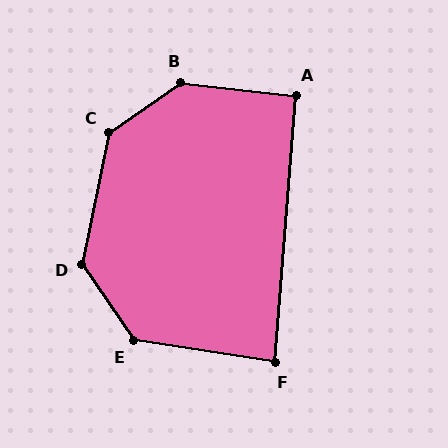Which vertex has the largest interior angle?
B, at approximately 139 degrees.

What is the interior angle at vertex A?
Approximately 92 degrees (approximately right).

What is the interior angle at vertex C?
Approximately 136 degrees (obtuse).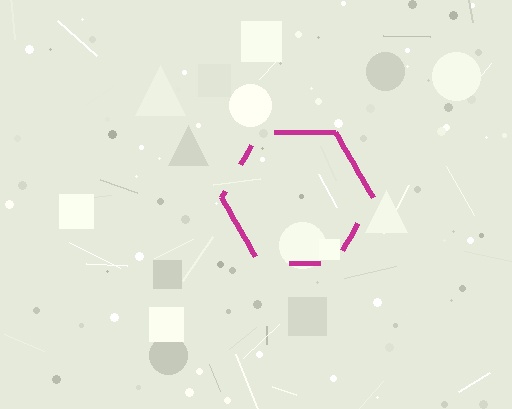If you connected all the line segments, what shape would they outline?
They would outline a hexagon.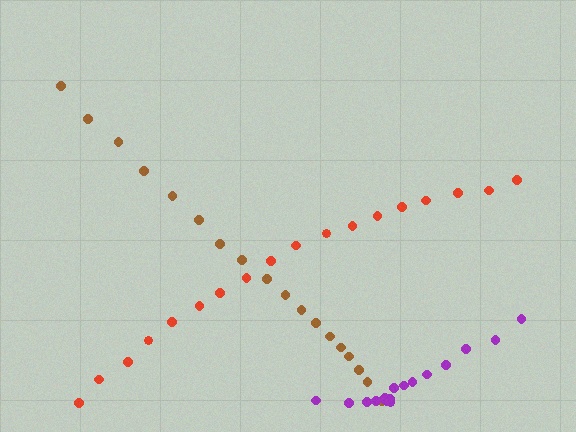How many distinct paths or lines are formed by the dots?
There are 3 distinct paths.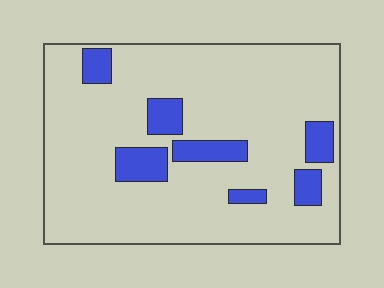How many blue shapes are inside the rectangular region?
7.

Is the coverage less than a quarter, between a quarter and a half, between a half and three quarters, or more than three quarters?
Less than a quarter.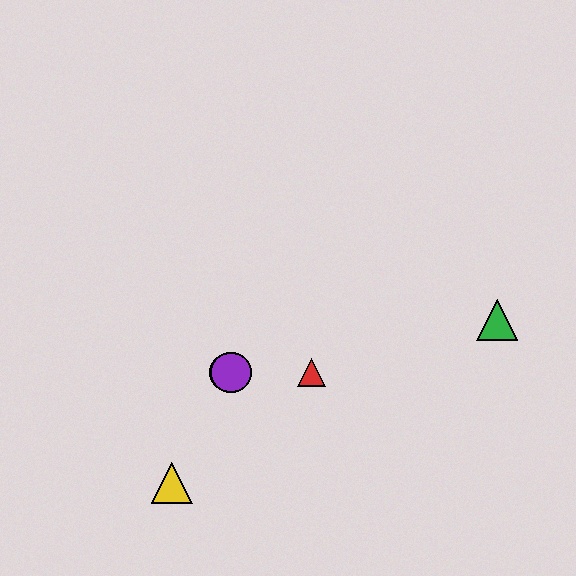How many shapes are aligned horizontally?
3 shapes (the red triangle, the blue circle, the purple circle) are aligned horizontally.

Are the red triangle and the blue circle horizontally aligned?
Yes, both are at y≈373.